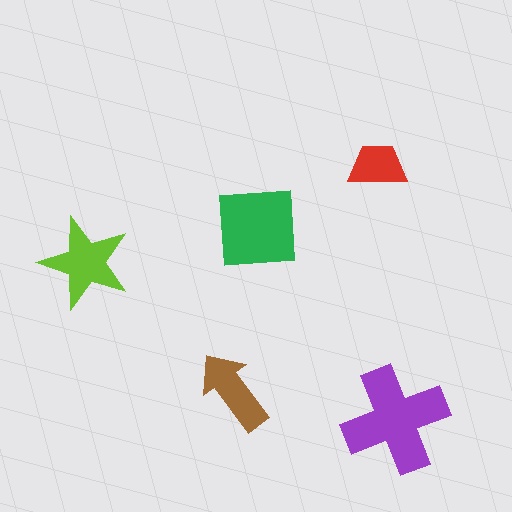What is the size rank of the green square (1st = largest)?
2nd.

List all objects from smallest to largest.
The red trapezoid, the brown arrow, the lime star, the green square, the purple cross.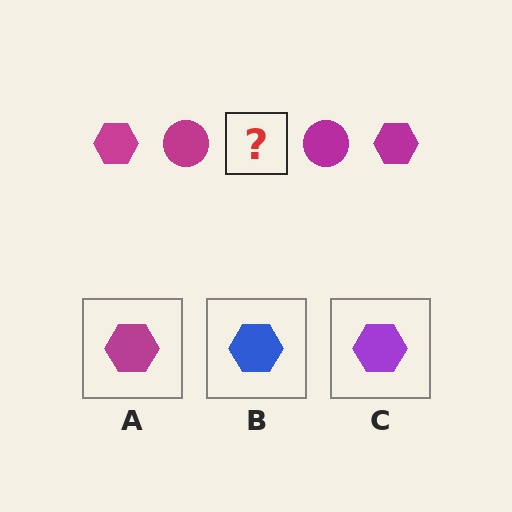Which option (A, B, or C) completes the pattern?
A.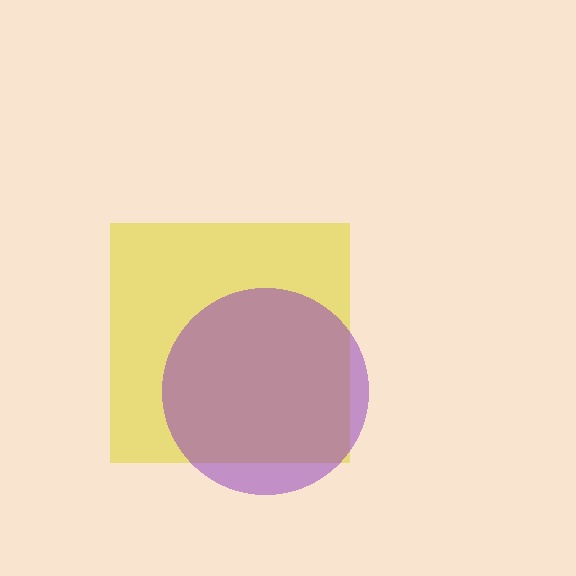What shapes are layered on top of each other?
The layered shapes are: a yellow square, a purple circle.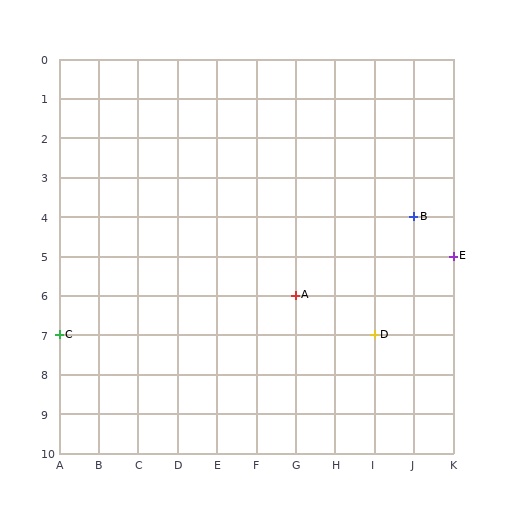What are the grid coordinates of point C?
Point C is at grid coordinates (A, 7).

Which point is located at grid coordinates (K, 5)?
Point E is at (K, 5).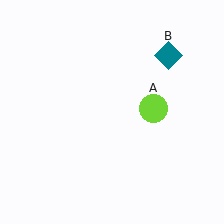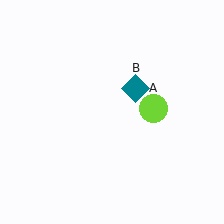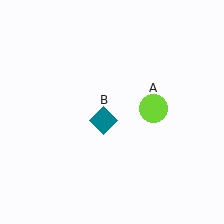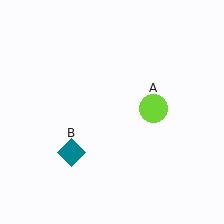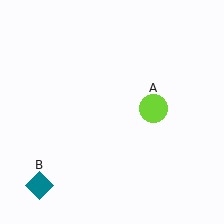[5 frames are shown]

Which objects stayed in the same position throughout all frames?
Lime circle (object A) remained stationary.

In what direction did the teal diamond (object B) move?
The teal diamond (object B) moved down and to the left.